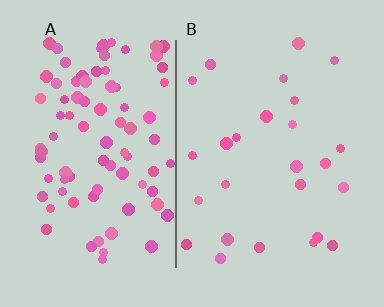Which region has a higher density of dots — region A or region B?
A (the left).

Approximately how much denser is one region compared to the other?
Approximately 3.4× — region A over region B.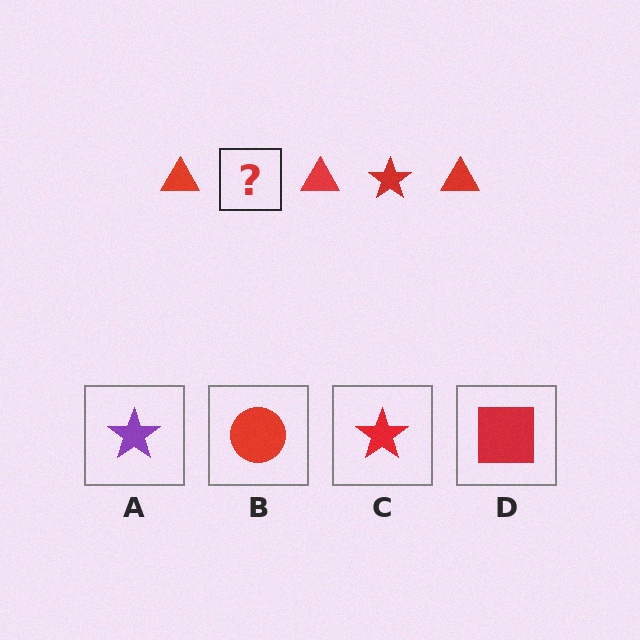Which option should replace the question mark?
Option C.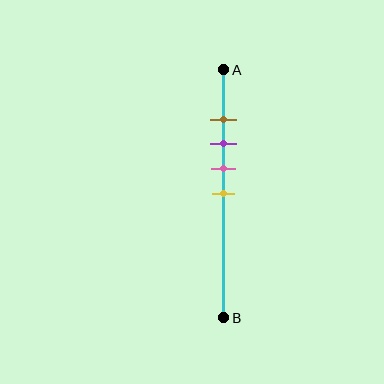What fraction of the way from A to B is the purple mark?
The purple mark is approximately 30% (0.3) of the way from A to B.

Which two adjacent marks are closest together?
The brown and purple marks are the closest adjacent pair.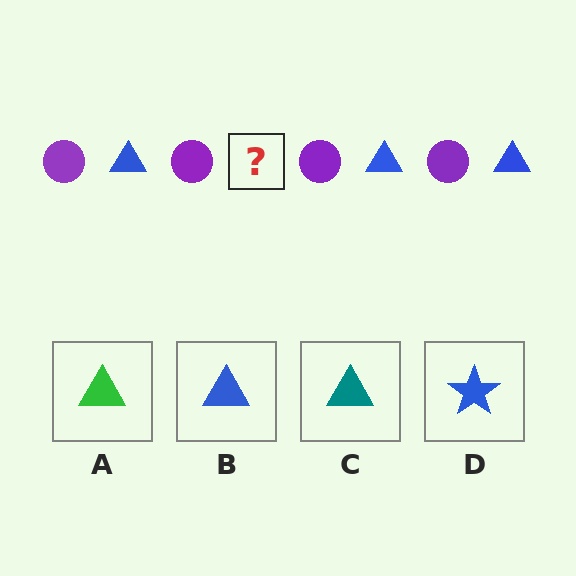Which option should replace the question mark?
Option B.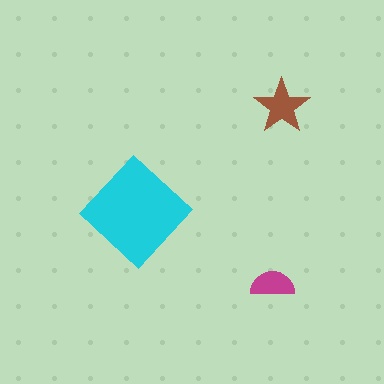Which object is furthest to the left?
The cyan diamond is leftmost.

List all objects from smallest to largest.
The magenta semicircle, the brown star, the cyan diamond.